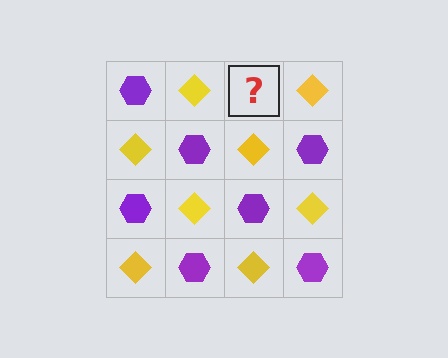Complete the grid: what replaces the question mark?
The question mark should be replaced with a purple hexagon.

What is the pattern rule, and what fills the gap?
The rule is that it alternates purple hexagon and yellow diamond in a checkerboard pattern. The gap should be filled with a purple hexagon.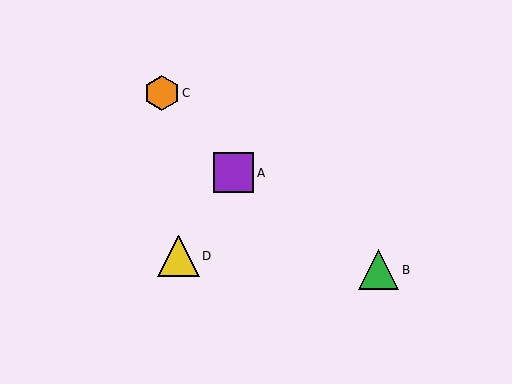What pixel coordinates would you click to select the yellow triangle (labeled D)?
Click at (178, 256) to select the yellow triangle D.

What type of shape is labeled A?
Shape A is a purple square.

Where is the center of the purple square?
The center of the purple square is at (234, 173).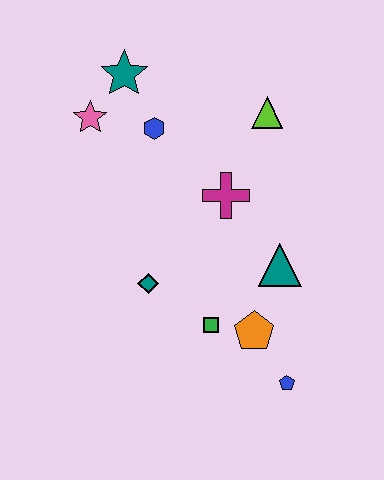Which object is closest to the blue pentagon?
The orange pentagon is closest to the blue pentagon.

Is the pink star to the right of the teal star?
No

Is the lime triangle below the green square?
No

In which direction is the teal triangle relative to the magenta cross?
The teal triangle is below the magenta cross.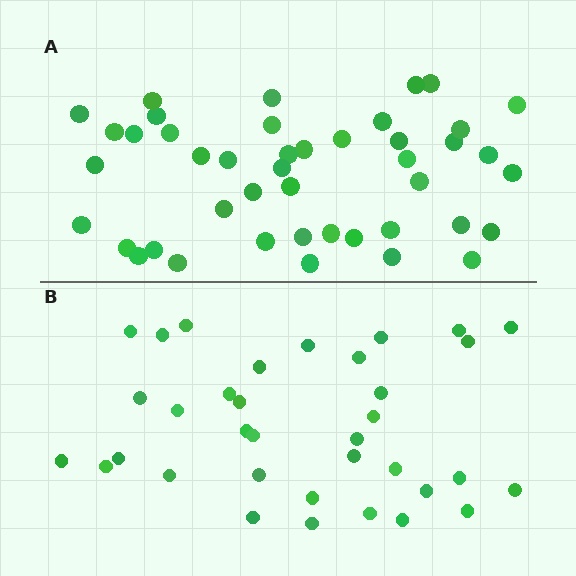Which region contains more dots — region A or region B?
Region A (the top region) has more dots.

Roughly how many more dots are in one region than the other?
Region A has roughly 8 or so more dots than region B.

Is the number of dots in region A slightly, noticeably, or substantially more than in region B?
Region A has noticeably more, but not dramatically so. The ratio is roughly 1.3 to 1.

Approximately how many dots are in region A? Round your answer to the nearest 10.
About 40 dots. (The exact count is 44, which rounds to 40.)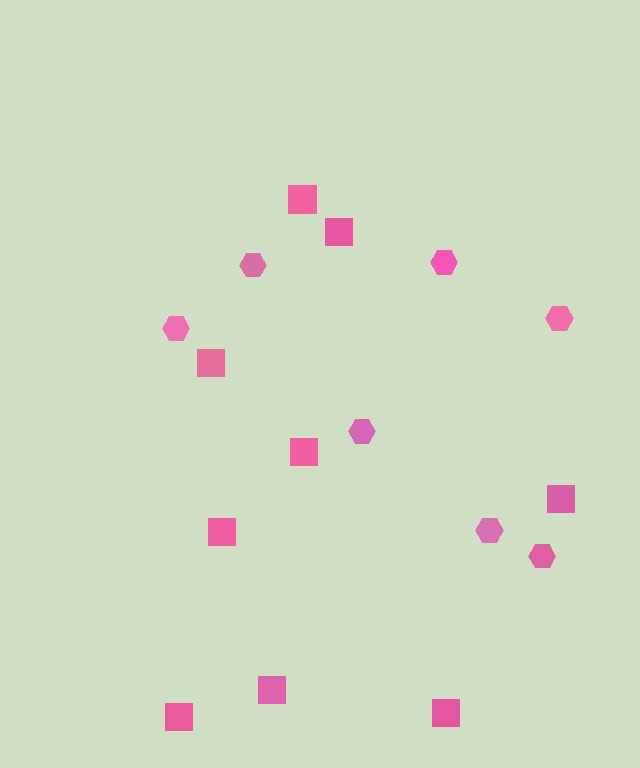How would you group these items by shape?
There are 2 groups: one group of squares (9) and one group of hexagons (7).